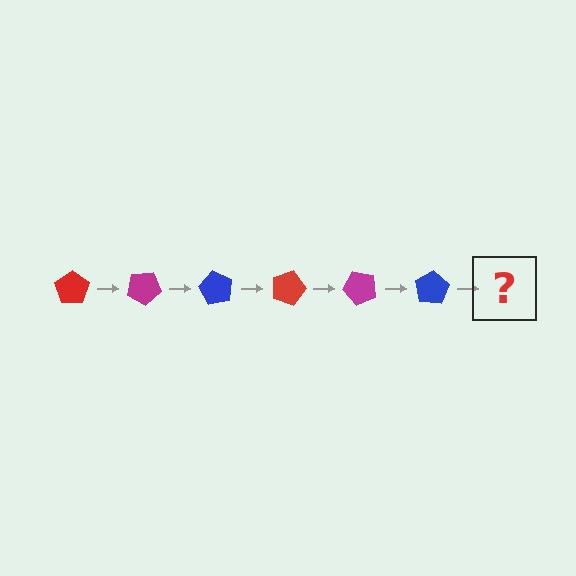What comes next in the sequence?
The next element should be a red pentagon, rotated 180 degrees from the start.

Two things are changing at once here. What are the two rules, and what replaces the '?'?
The two rules are that it rotates 30 degrees each step and the color cycles through red, magenta, and blue. The '?' should be a red pentagon, rotated 180 degrees from the start.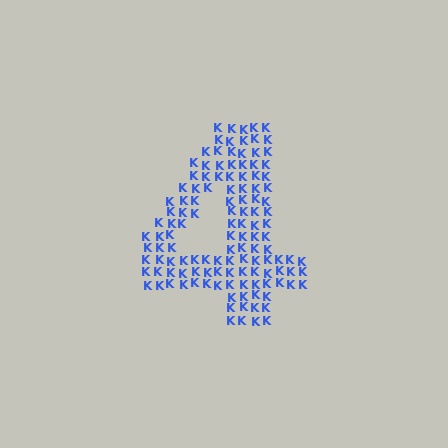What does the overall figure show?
The overall figure shows the digit 4.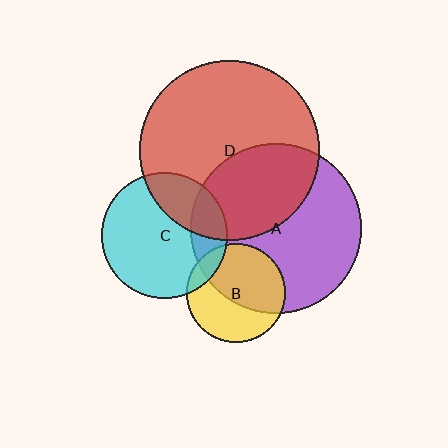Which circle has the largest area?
Circle D (red).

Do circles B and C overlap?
Yes.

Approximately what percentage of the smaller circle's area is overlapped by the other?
Approximately 10%.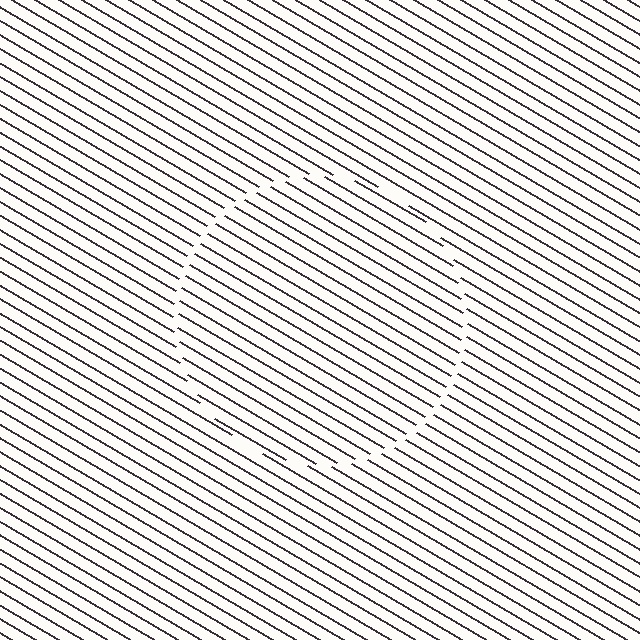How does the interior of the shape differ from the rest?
The interior of the shape contains the same grating, shifted by half a period — the contour is defined by the phase discontinuity where line-ends from the inner and outer gratings abut.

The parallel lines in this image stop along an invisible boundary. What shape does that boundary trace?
An illusory circle. The interior of the shape contains the same grating, shifted by half a period — the contour is defined by the phase discontinuity where line-ends from the inner and outer gratings abut.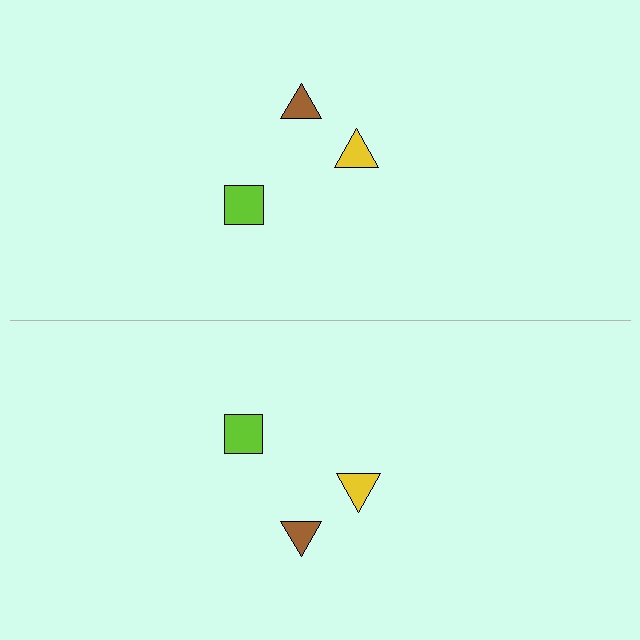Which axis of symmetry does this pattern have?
The pattern has a horizontal axis of symmetry running through the center of the image.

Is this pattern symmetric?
Yes, this pattern has bilateral (reflection) symmetry.